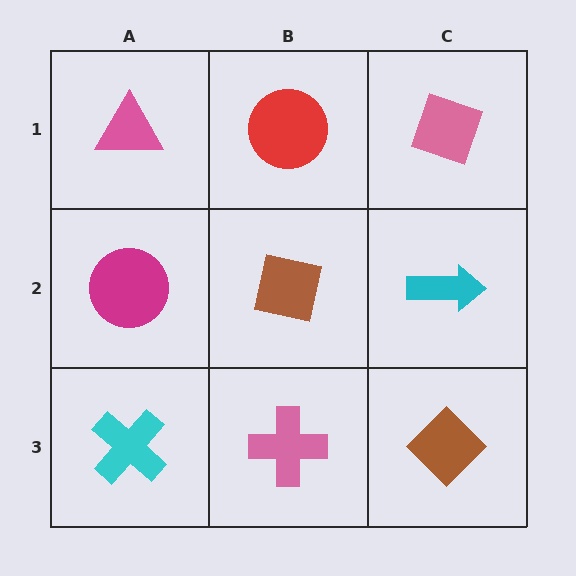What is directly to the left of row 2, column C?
A brown square.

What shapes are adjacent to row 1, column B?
A brown square (row 2, column B), a pink triangle (row 1, column A), a pink diamond (row 1, column C).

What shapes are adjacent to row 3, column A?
A magenta circle (row 2, column A), a pink cross (row 3, column B).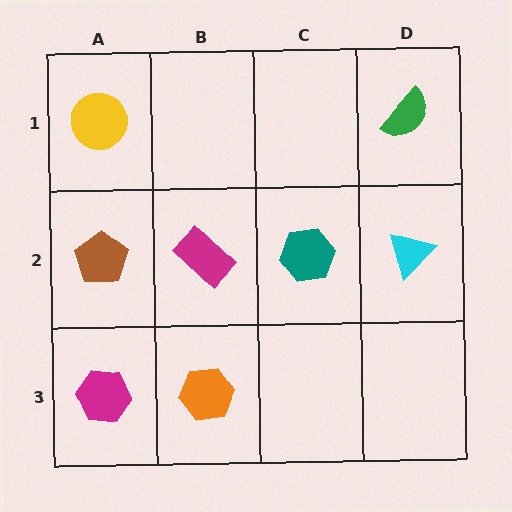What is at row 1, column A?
A yellow circle.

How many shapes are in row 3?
2 shapes.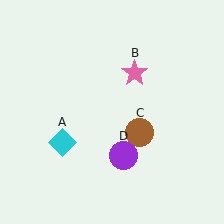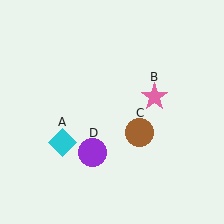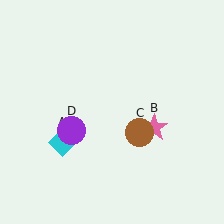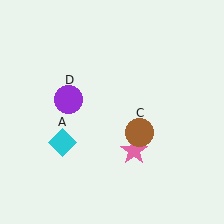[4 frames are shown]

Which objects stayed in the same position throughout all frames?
Cyan diamond (object A) and brown circle (object C) remained stationary.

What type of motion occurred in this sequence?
The pink star (object B), purple circle (object D) rotated clockwise around the center of the scene.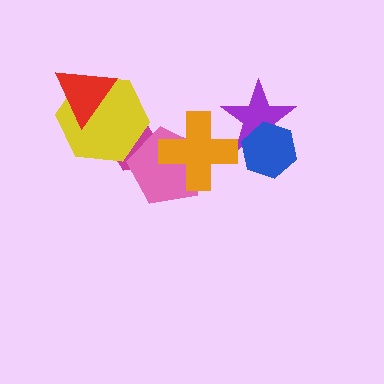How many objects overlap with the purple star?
2 objects overlap with the purple star.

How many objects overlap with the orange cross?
2 objects overlap with the orange cross.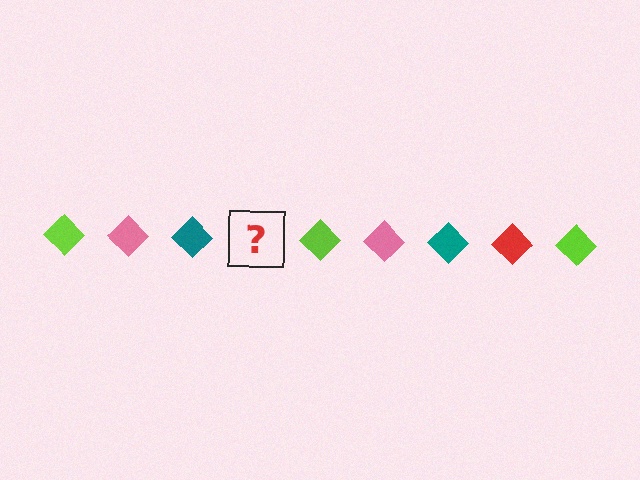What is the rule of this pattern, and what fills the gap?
The rule is that the pattern cycles through lime, pink, teal, red diamonds. The gap should be filled with a red diamond.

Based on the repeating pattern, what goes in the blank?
The blank should be a red diamond.